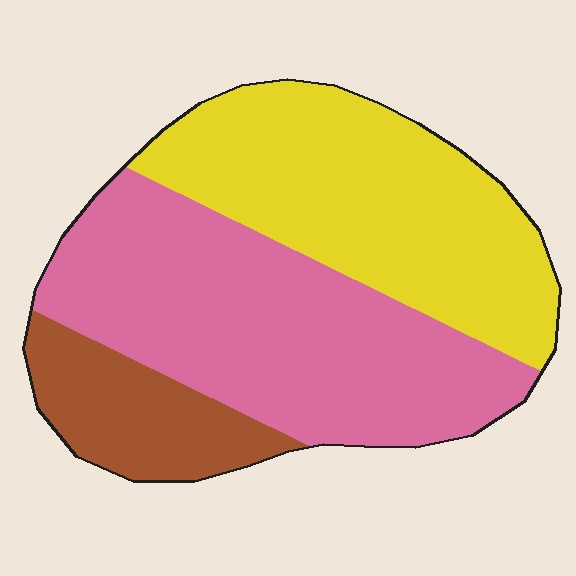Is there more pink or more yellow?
Pink.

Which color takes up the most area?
Pink, at roughly 45%.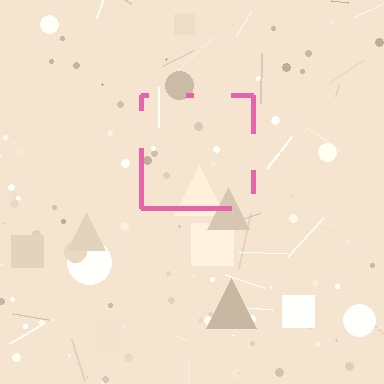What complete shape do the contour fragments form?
The contour fragments form a square.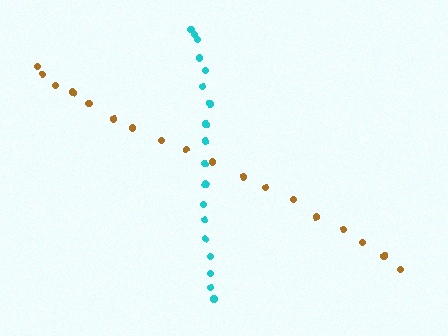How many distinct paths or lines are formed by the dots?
There are 2 distinct paths.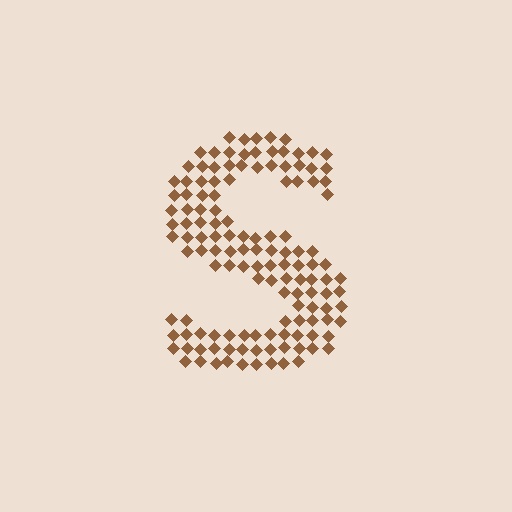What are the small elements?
The small elements are diamonds.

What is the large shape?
The large shape is the letter S.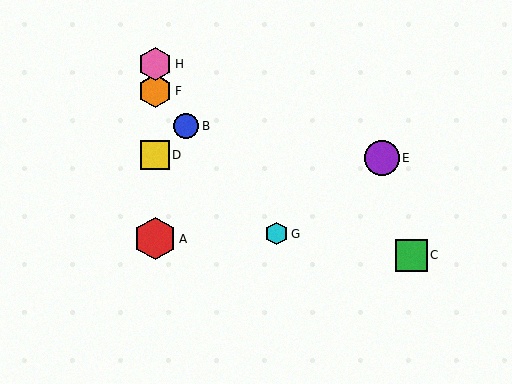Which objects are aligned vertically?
Objects A, D, F, H are aligned vertically.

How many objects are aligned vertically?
4 objects (A, D, F, H) are aligned vertically.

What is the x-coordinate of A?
Object A is at x≈155.